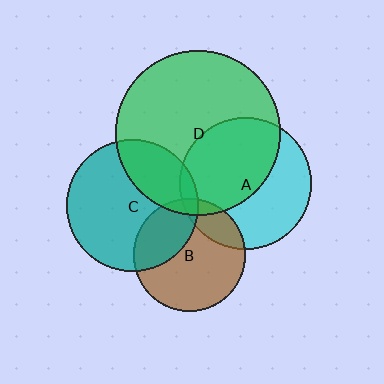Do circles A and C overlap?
Yes.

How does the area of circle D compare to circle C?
Approximately 1.6 times.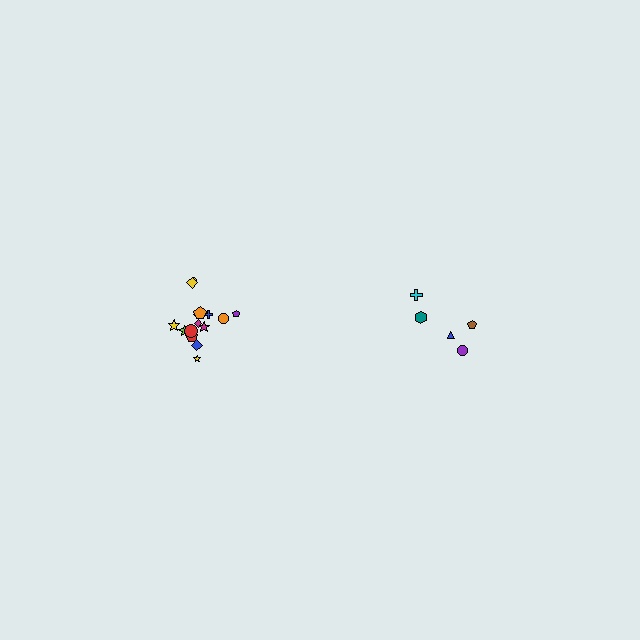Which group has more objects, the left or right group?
The left group.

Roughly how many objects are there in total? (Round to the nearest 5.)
Roughly 20 objects in total.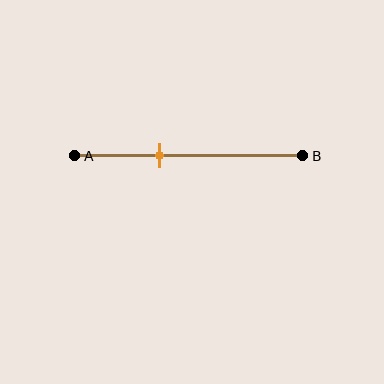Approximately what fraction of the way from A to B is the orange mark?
The orange mark is approximately 35% of the way from A to B.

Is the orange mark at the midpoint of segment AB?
No, the mark is at about 35% from A, not at the 50% midpoint.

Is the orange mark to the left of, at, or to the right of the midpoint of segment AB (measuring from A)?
The orange mark is to the left of the midpoint of segment AB.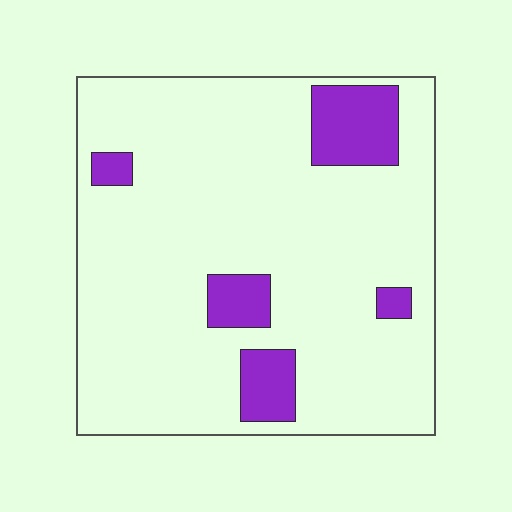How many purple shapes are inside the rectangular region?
5.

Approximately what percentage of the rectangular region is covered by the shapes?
Approximately 15%.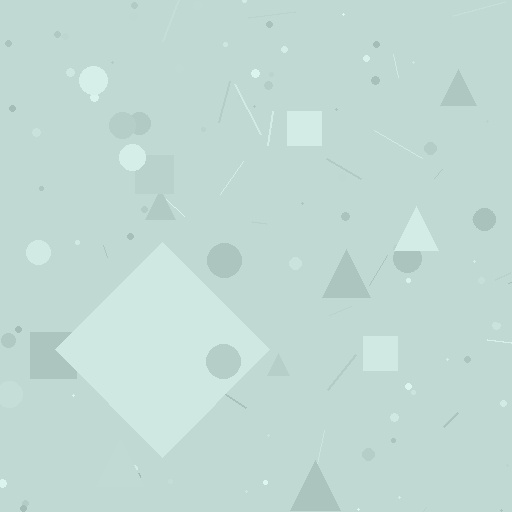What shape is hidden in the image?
A diamond is hidden in the image.